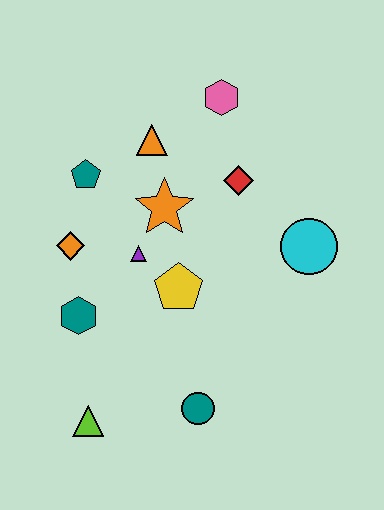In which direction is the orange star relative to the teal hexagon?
The orange star is above the teal hexagon.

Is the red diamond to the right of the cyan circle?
No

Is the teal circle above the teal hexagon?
No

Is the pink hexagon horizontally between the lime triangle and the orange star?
No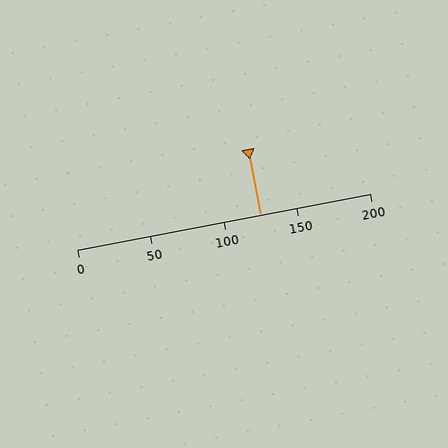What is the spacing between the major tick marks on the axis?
The major ticks are spaced 50 apart.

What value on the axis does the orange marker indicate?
The marker indicates approximately 125.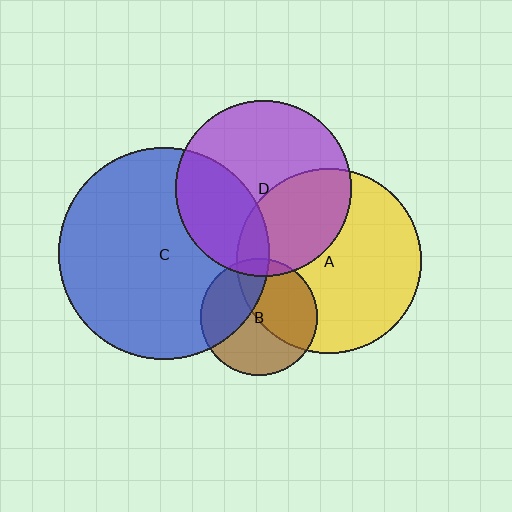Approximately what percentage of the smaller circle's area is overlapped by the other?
Approximately 35%.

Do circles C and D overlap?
Yes.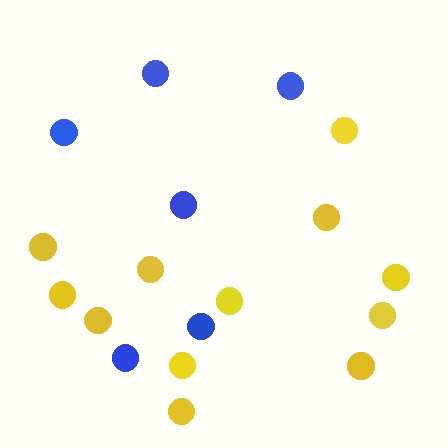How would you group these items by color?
There are 2 groups: one group of blue circles (6) and one group of yellow circles (12).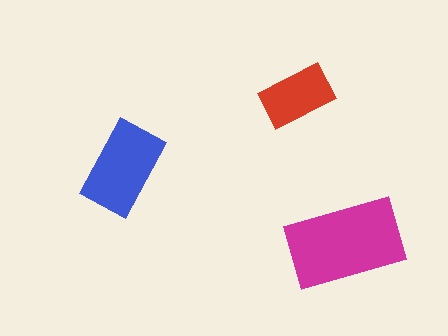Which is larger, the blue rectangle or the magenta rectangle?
The magenta one.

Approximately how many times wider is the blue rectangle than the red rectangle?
About 1.5 times wider.